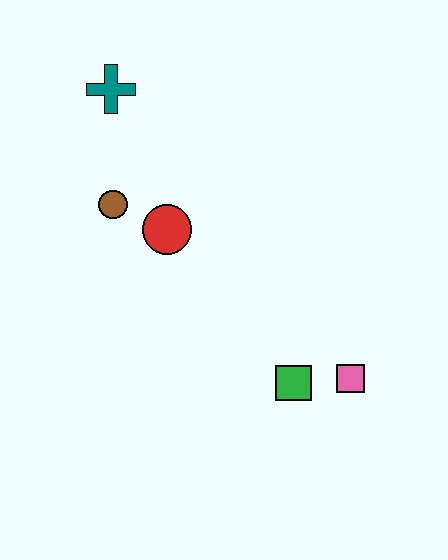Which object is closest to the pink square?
The green square is closest to the pink square.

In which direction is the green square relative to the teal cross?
The green square is below the teal cross.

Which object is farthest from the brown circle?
The pink square is farthest from the brown circle.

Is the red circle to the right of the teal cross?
Yes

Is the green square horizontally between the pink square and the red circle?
Yes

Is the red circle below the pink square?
No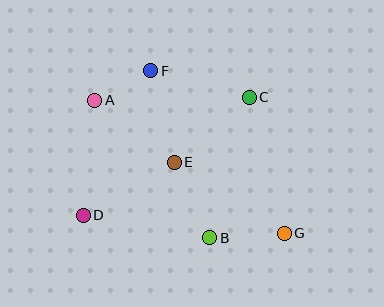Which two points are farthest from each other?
Points A and G are farthest from each other.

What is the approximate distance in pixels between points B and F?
The distance between B and F is approximately 177 pixels.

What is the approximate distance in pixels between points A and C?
The distance between A and C is approximately 154 pixels.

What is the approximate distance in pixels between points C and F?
The distance between C and F is approximately 102 pixels.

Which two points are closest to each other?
Points A and F are closest to each other.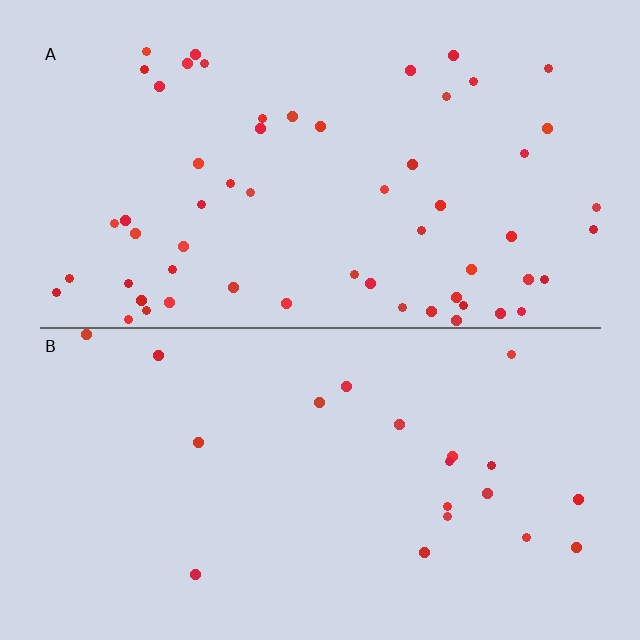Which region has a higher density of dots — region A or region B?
A (the top).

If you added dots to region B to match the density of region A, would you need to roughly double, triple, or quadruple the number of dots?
Approximately triple.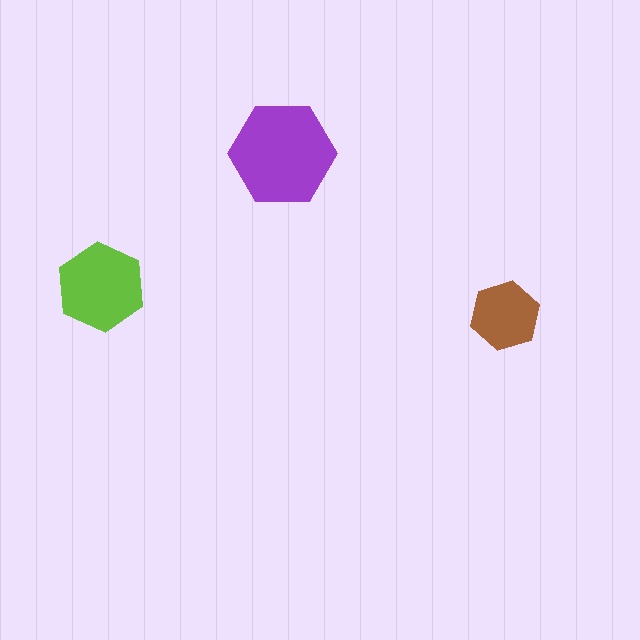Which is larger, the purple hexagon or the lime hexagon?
The purple one.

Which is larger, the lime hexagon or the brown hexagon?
The lime one.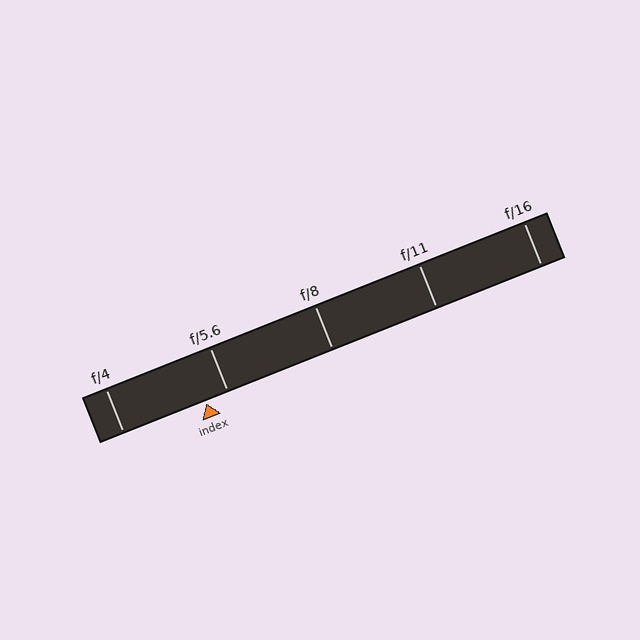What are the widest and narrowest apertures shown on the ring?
The widest aperture shown is f/4 and the narrowest is f/16.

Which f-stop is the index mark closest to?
The index mark is closest to f/5.6.